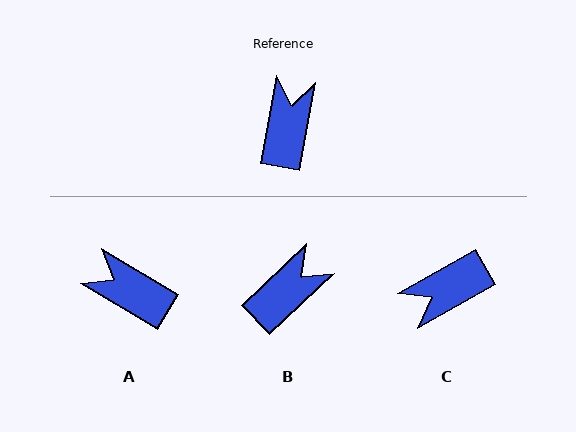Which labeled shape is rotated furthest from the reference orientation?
C, about 129 degrees away.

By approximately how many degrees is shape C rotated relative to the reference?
Approximately 129 degrees counter-clockwise.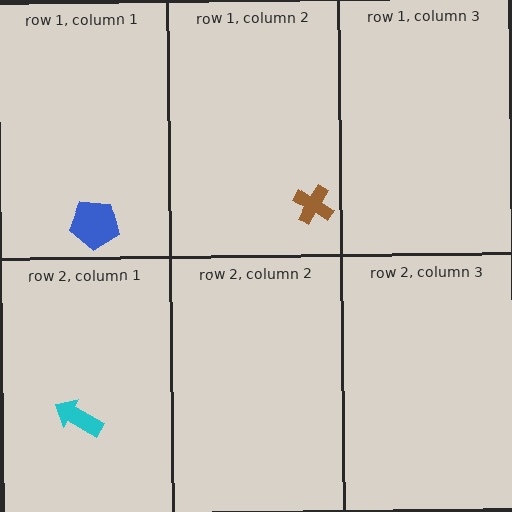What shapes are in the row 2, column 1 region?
The cyan arrow.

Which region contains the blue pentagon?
The row 1, column 1 region.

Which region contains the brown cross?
The row 1, column 2 region.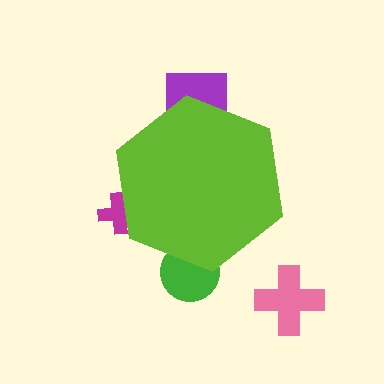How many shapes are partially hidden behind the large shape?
3 shapes are partially hidden.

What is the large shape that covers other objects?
A lime hexagon.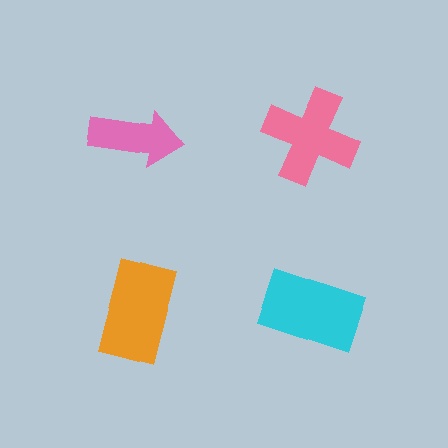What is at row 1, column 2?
A pink cross.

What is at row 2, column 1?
An orange rectangle.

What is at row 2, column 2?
A cyan rectangle.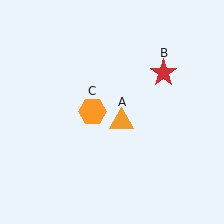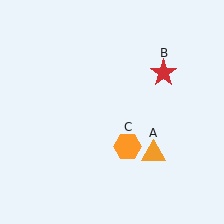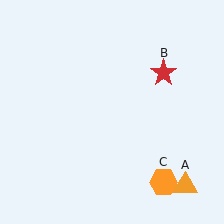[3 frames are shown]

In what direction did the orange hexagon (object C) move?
The orange hexagon (object C) moved down and to the right.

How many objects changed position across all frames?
2 objects changed position: orange triangle (object A), orange hexagon (object C).